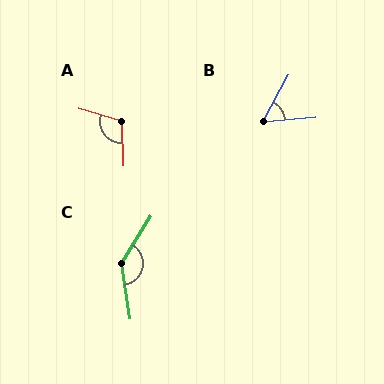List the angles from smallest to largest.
B (57°), A (107°), C (139°).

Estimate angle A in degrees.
Approximately 107 degrees.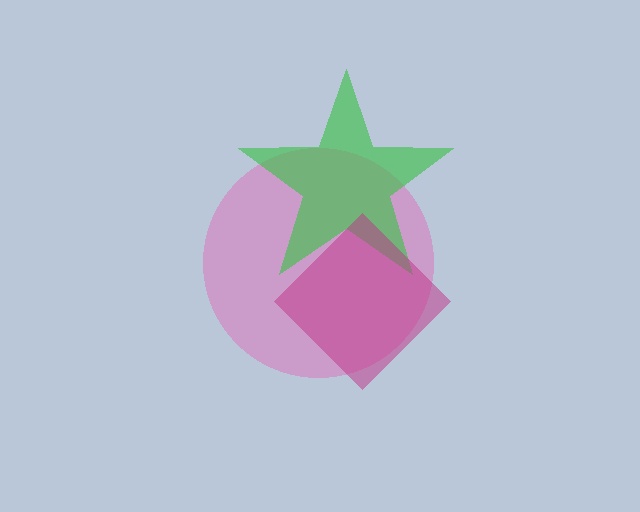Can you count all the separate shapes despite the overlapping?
Yes, there are 3 separate shapes.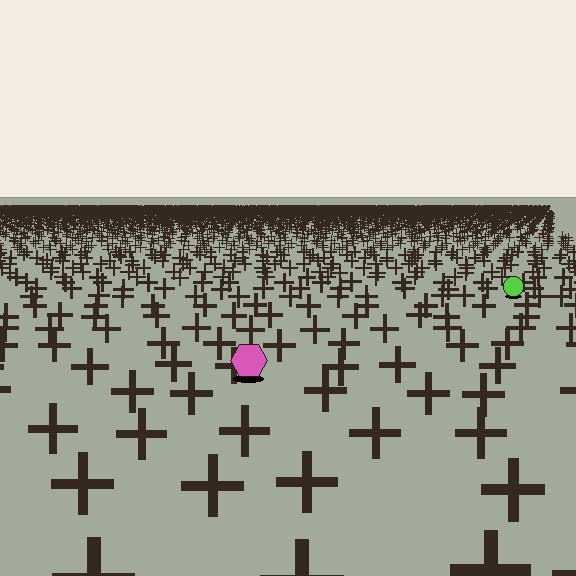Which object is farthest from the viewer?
The lime circle is farthest from the viewer. It appears smaller and the ground texture around it is denser.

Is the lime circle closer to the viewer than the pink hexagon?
No. The pink hexagon is closer — you can tell from the texture gradient: the ground texture is coarser near it.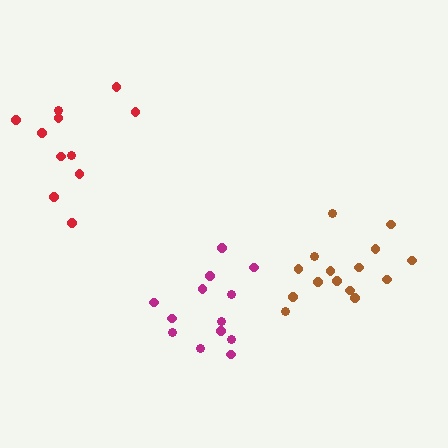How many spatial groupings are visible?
There are 3 spatial groupings.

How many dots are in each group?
Group 1: 13 dots, Group 2: 15 dots, Group 3: 11 dots (39 total).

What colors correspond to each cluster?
The clusters are colored: magenta, brown, red.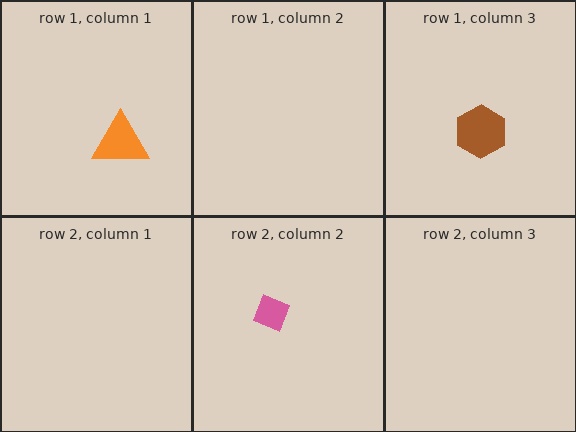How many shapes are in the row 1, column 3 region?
1.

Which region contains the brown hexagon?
The row 1, column 3 region.